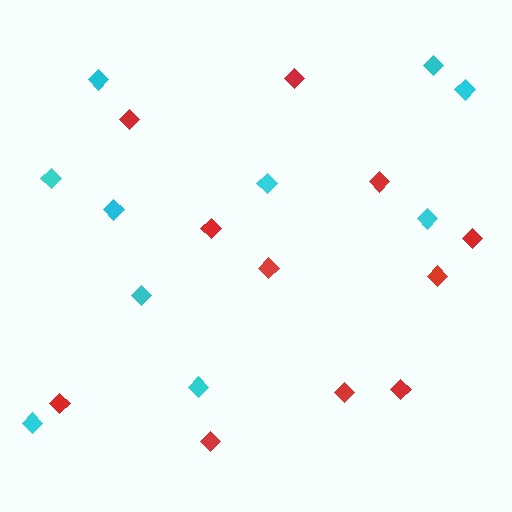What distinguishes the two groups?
There are 2 groups: one group of red diamonds (11) and one group of cyan diamonds (10).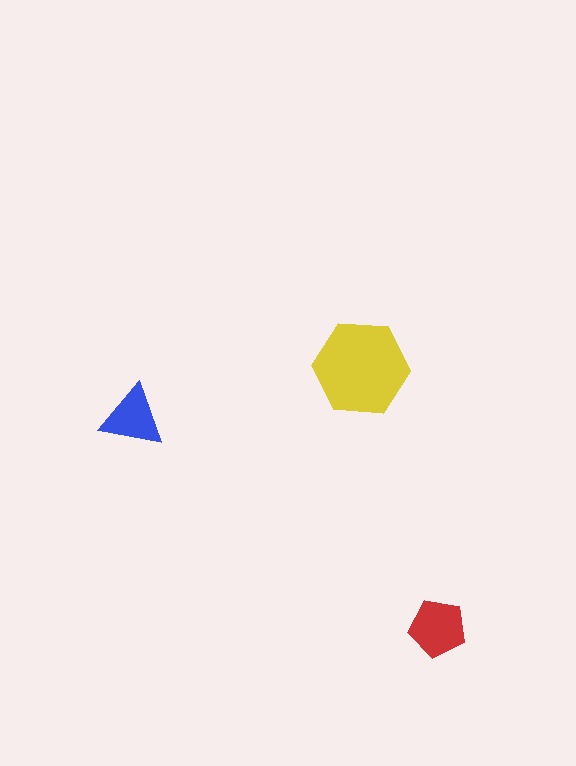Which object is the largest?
The yellow hexagon.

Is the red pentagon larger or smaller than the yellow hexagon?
Smaller.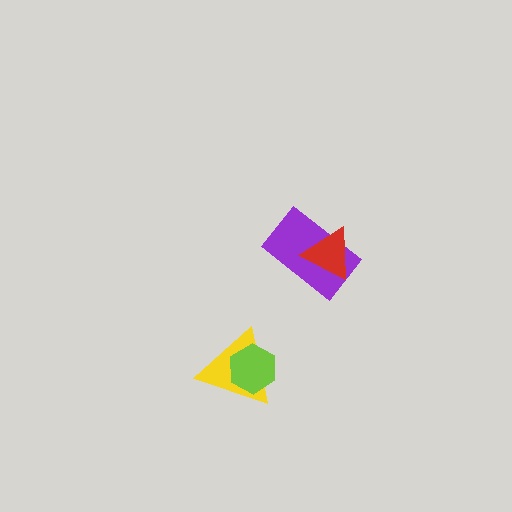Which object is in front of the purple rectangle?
The red triangle is in front of the purple rectangle.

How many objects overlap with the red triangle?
1 object overlaps with the red triangle.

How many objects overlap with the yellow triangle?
1 object overlaps with the yellow triangle.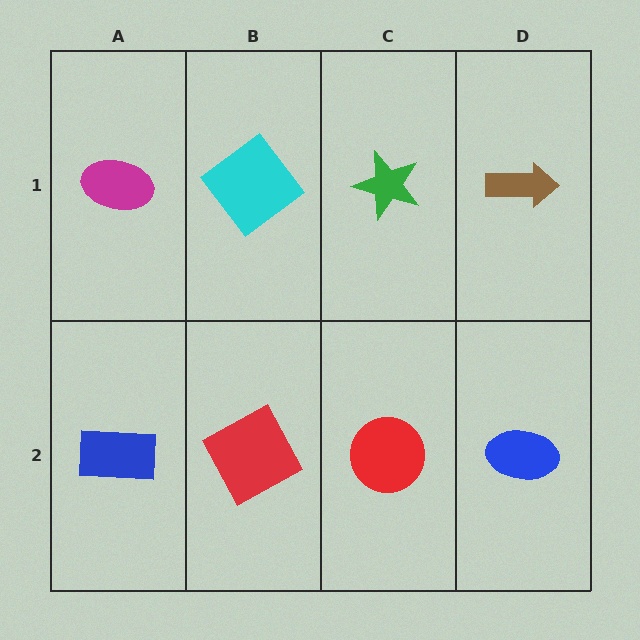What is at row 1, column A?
A magenta ellipse.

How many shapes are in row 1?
4 shapes.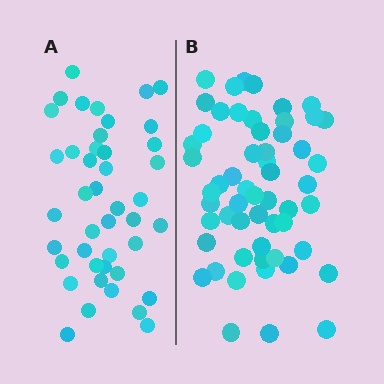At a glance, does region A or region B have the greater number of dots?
Region B (the right region) has more dots.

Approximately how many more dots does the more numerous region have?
Region B has approximately 15 more dots than region A.